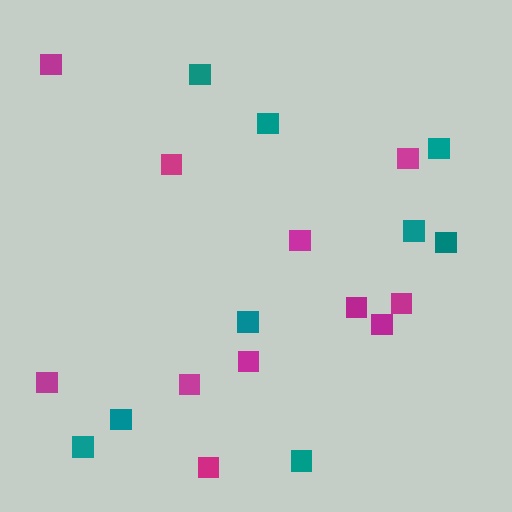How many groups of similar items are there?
There are 2 groups: one group of teal squares (9) and one group of magenta squares (11).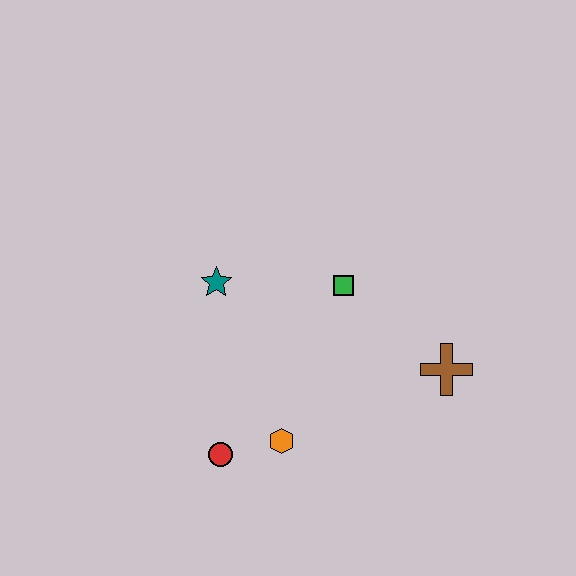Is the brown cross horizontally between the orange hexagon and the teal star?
No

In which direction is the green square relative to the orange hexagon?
The green square is above the orange hexagon.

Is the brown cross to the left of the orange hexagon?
No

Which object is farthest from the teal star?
The brown cross is farthest from the teal star.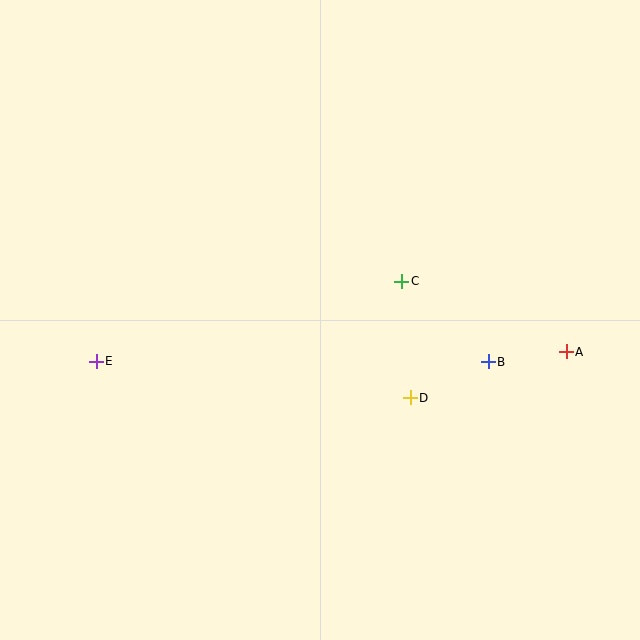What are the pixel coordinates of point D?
Point D is at (410, 398).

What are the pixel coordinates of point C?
Point C is at (402, 281).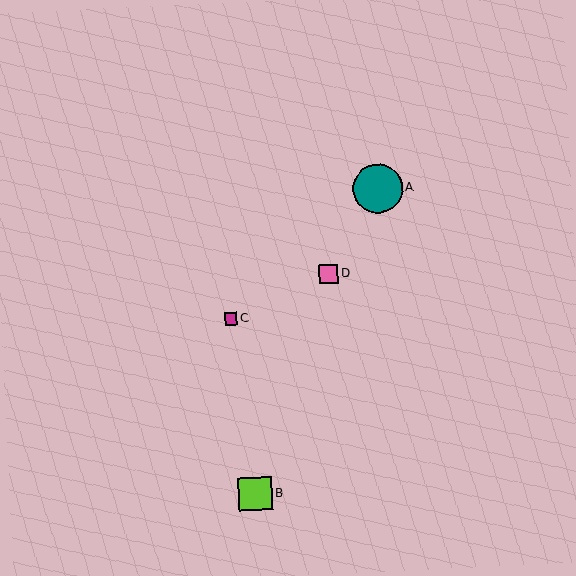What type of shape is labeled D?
Shape D is a pink square.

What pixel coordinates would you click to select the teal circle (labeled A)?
Click at (378, 189) to select the teal circle A.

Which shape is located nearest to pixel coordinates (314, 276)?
The pink square (labeled D) at (329, 274) is nearest to that location.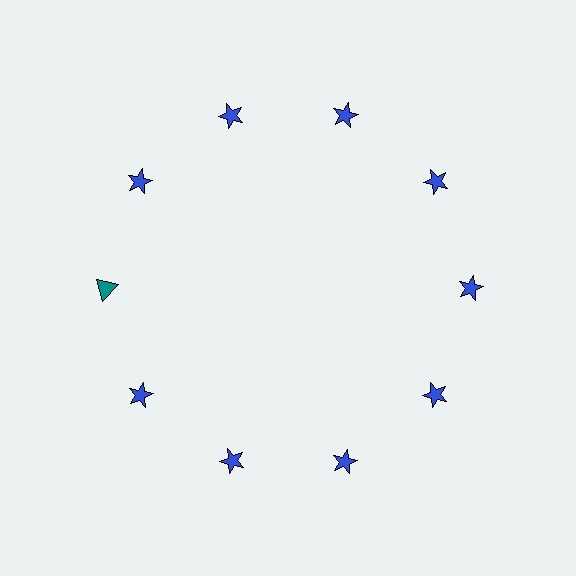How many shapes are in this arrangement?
There are 10 shapes arranged in a ring pattern.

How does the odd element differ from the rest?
It differs in both color (teal instead of blue) and shape (triangle instead of star).